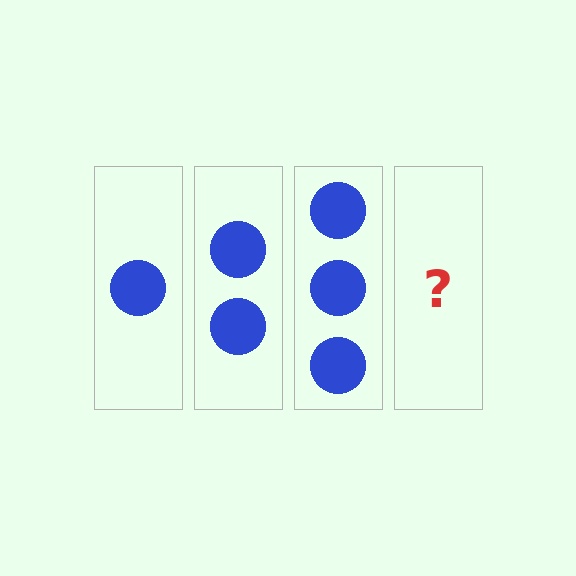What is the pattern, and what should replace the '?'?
The pattern is that each step adds one more circle. The '?' should be 4 circles.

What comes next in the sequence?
The next element should be 4 circles.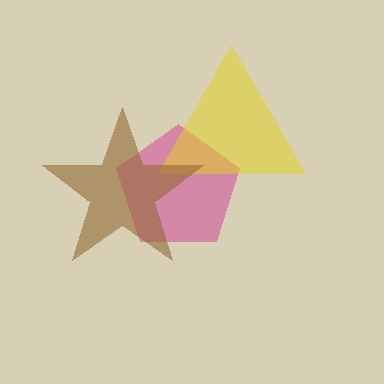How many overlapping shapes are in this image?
There are 3 overlapping shapes in the image.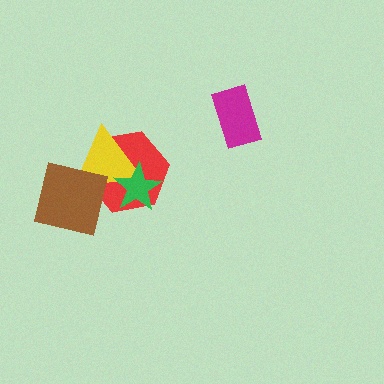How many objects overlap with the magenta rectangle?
0 objects overlap with the magenta rectangle.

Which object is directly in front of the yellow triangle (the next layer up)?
The brown square is directly in front of the yellow triangle.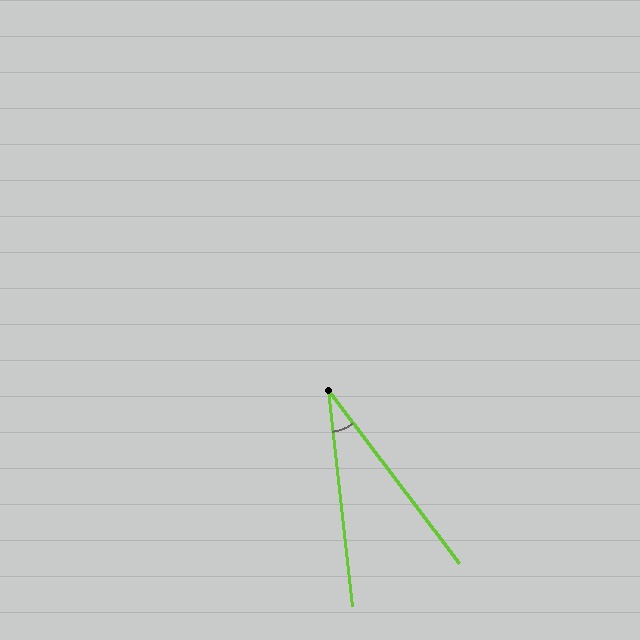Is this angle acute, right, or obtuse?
It is acute.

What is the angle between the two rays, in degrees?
Approximately 31 degrees.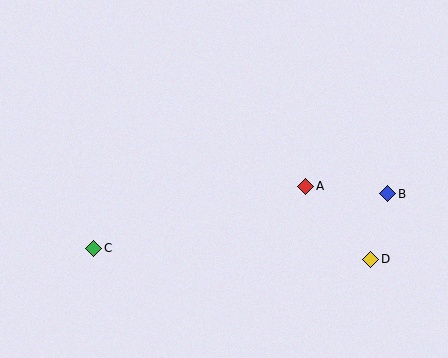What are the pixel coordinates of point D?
Point D is at (371, 259).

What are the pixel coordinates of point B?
Point B is at (388, 194).